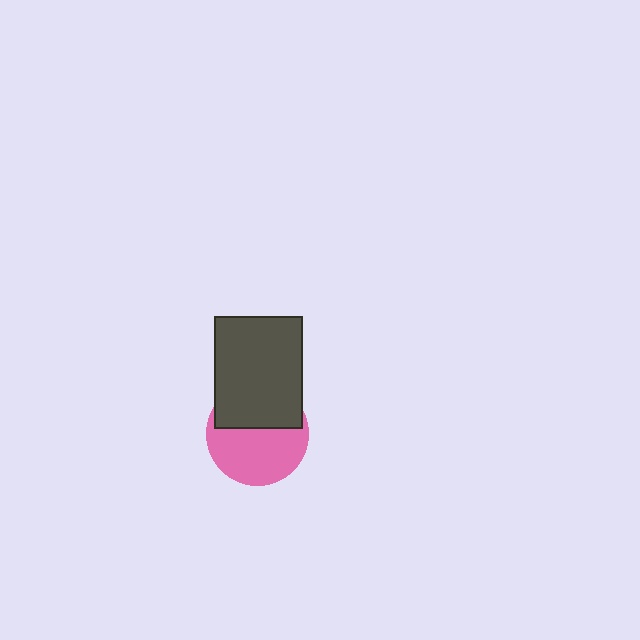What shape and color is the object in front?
The object in front is a dark gray rectangle.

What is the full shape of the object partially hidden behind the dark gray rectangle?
The partially hidden object is a pink circle.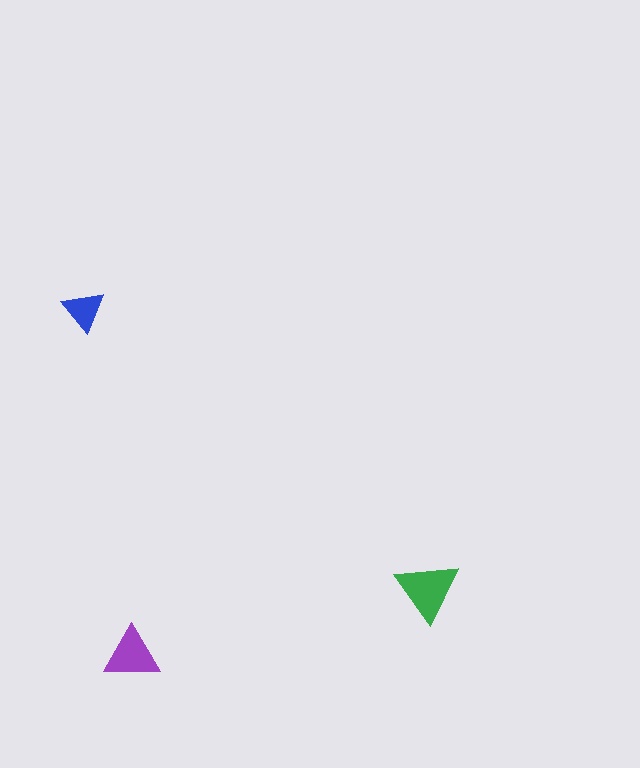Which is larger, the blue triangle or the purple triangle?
The purple one.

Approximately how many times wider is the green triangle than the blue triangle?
About 1.5 times wider.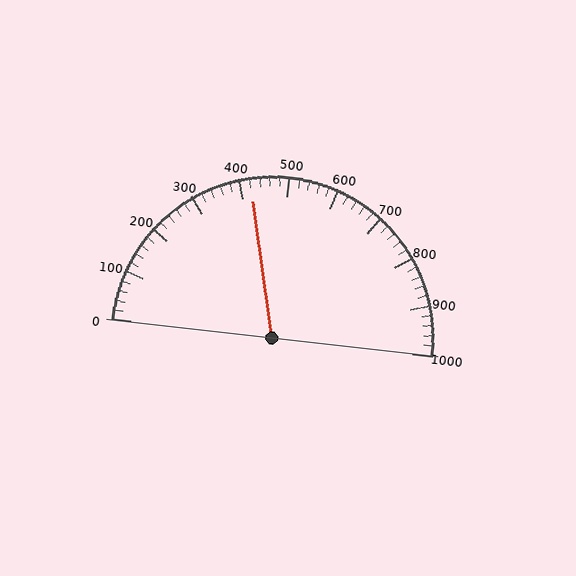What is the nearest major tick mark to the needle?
The nearest major tick mark is 400.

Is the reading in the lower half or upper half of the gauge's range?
The reading is in the lower half of the range (0 to 1000).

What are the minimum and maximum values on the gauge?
The gauge ranges from 0 to 1000.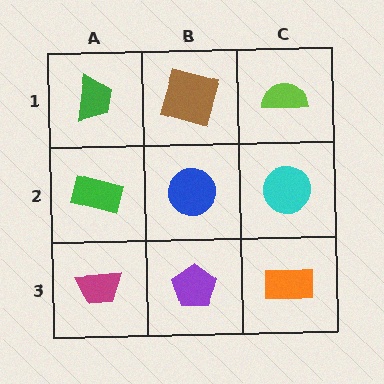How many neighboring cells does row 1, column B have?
3.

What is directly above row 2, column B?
A brown square.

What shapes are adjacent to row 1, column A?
A green rectangle (row 2, column A), a brown square (row 1, column B).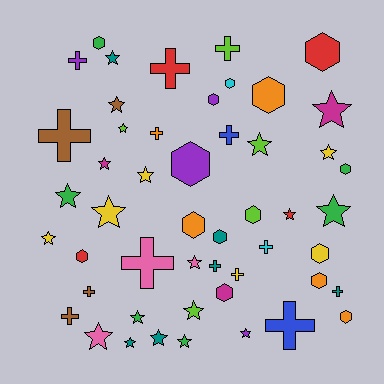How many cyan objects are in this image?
There are 2 cyan objects.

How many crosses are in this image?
There are 14 crosses.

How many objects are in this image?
There are 50 objects.